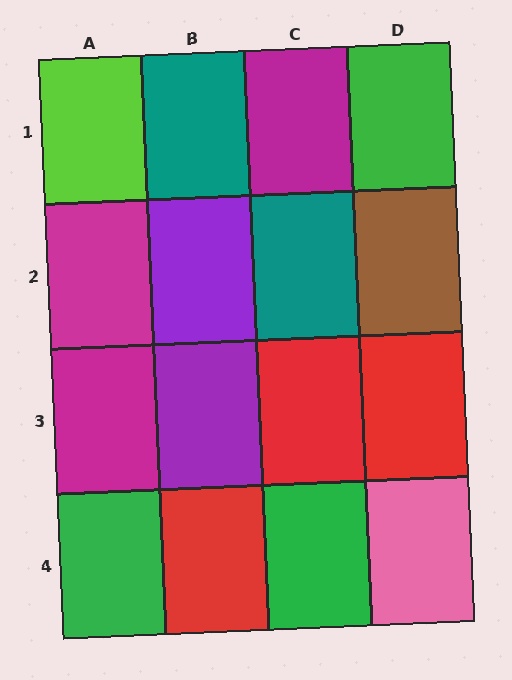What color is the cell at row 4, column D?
Pink.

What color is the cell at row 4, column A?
Green.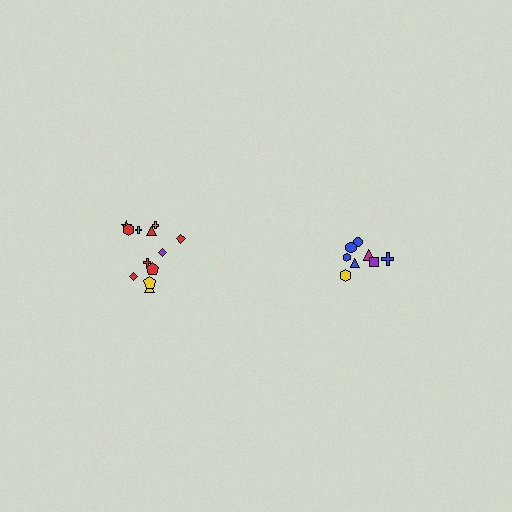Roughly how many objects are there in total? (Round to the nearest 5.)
Roughly 20 objects in total.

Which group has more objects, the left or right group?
The left group.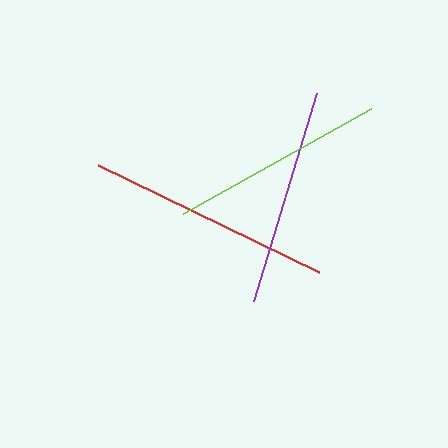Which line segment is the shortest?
The lime line is the shortest at approximately 216 pixels.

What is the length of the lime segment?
The lime segment is approximately 216 pixels long.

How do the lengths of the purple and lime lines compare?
The purple and lime lines are approximately the same length.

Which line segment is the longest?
The red line is the longest at approximately 246 pixels.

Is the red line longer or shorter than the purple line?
The red line is longer than the purple line.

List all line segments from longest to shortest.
From longest to shortest: red, purple, lime.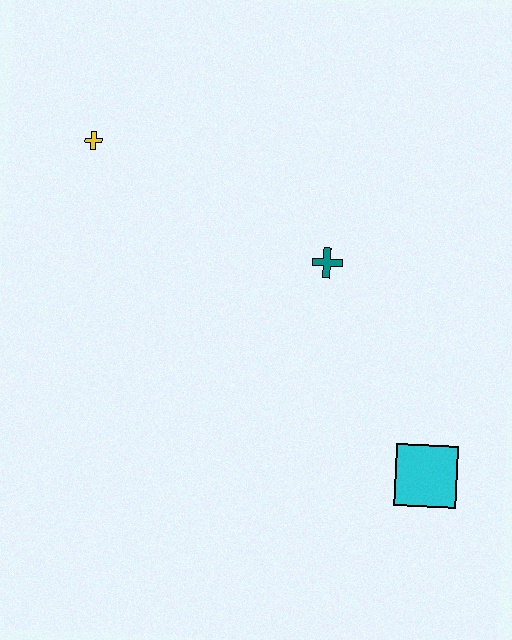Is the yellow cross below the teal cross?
No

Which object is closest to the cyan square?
The teal cross is closest to the cyan square.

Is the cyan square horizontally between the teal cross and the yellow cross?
No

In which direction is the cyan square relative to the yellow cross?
The cyan square is to the right of the yellow cross.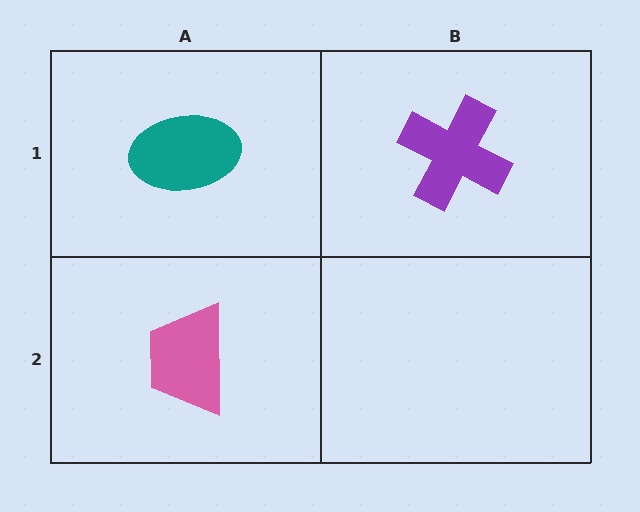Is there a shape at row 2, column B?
No, that cell is empty.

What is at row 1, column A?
A teal ellipse.